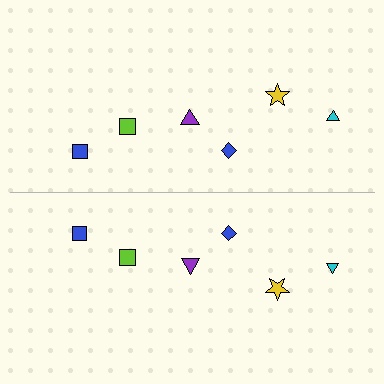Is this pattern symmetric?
Yes, this pattern has bilateral (reflection) symmetry.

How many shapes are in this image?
There are 12 shapes in this image.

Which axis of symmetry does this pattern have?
The pattern has a horizontal axis of symmetry running through the center of the image.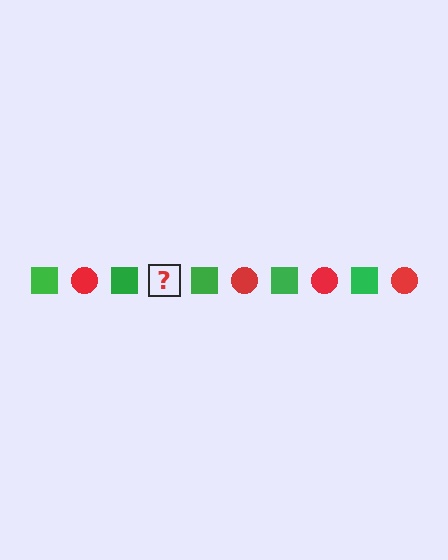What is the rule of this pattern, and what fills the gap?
The rule is that the pattern alternates between green square and red circle. The gap should be filled with a red circle.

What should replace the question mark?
The question mark should be replaced with a red circle.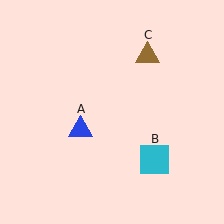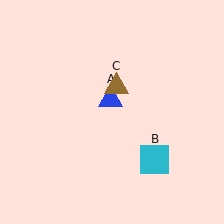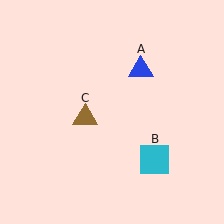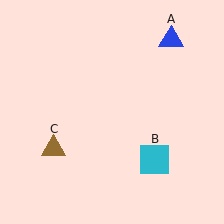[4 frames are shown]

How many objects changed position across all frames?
2 objects changed position: blue triangle (object A), brown triangle (object C).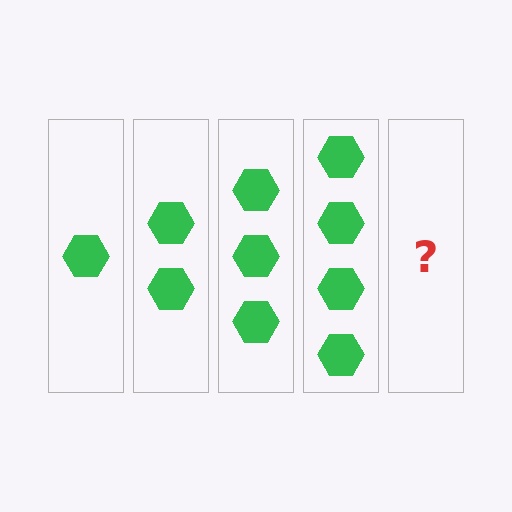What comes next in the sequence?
The next element should be 5 hexagons.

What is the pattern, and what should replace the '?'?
The pattern is that each step adds one more hexagon. The '?' should be 5 hexagons.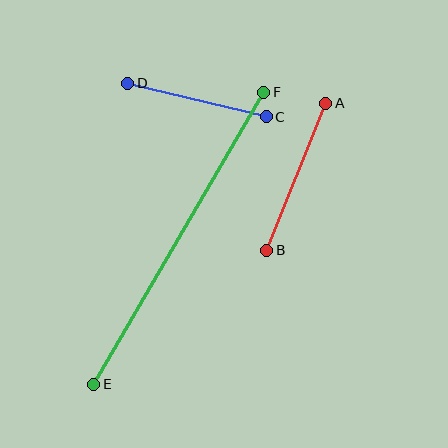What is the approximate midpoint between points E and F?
The midpoint is at approximately (179, 238) pixels.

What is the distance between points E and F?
The distance is approximately 338 pixels.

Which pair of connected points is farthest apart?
Points E and F are farthest apart.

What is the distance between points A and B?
The distance is approximately 158 pixels.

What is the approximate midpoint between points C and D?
The midpoint is at approximately (197, 100) pixels.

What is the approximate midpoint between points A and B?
The midpoint is at approximately (296, 177) pixels.